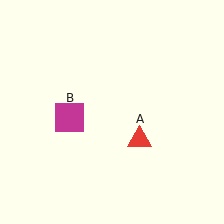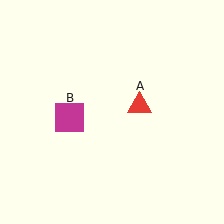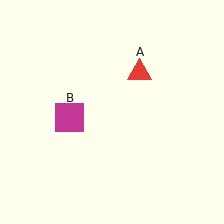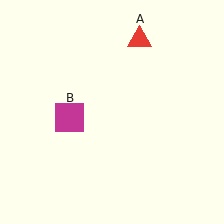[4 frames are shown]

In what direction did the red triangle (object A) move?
The red triangle (object A) moved up.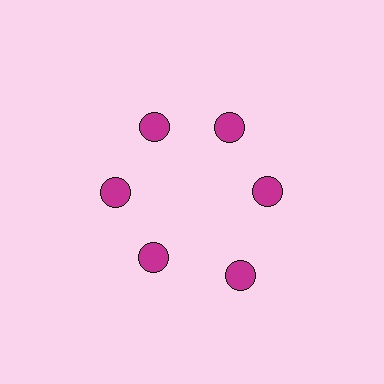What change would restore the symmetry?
The symmetry would be restored by moving it inward, back onto the ring so that all 6 circles sit at equal angles and equal distance from the center.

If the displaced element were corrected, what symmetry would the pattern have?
It would have 6-fold rotational symmetry — the pattern would map onto itself every 60 degrees.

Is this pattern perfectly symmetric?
No. The 6 magenta circles are arranged in a ring, but one element near the 5 o'clock position is pushed outward from the center, breaking the 6-fold rotational symmetry.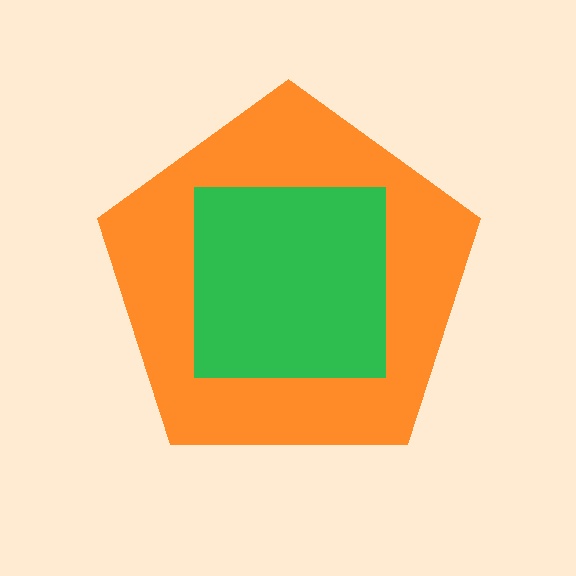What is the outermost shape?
The orange pentagon.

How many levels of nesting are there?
2.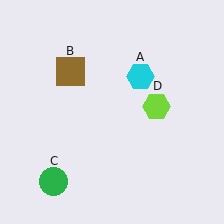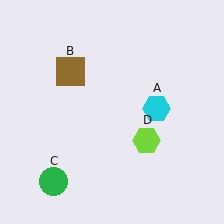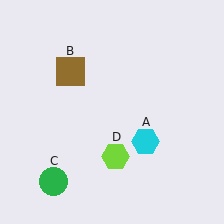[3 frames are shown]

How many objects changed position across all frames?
2 objects changed position: cyan hexagon (object A), lime hexagon (object D).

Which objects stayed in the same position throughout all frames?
Brown square (object B) and green circle (object C) remained stationary.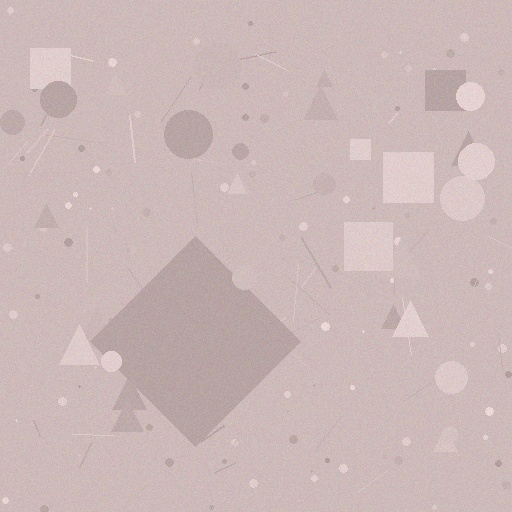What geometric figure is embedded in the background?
A diamond is embedded in the background.